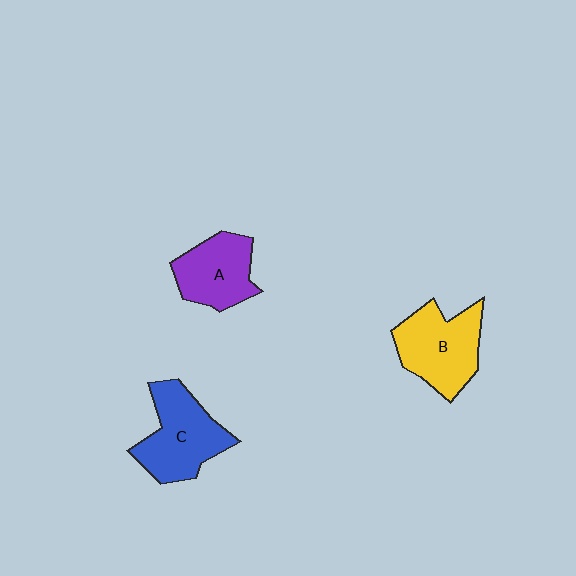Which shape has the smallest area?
Shape A (purple).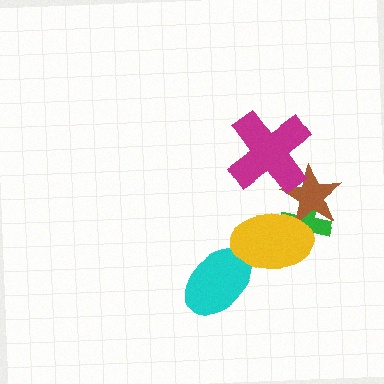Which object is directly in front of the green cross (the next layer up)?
The brown star is directly in front of the green cross.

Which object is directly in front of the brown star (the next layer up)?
The yellow ellipse is directly in front of the brown star.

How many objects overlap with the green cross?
2 objects overlap with the green cross.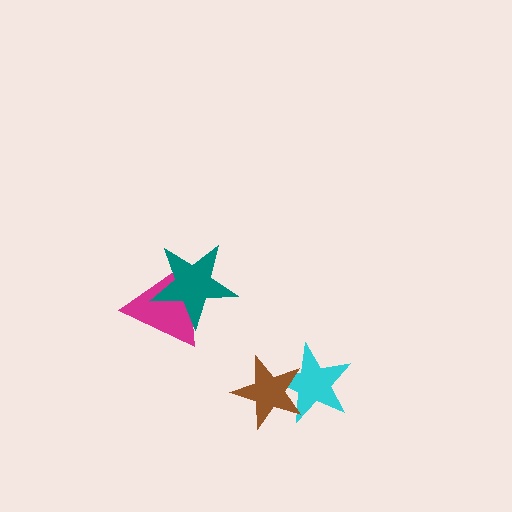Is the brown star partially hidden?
No, no other shape covers it.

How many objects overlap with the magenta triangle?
1 object overlaps with the magenta triangle.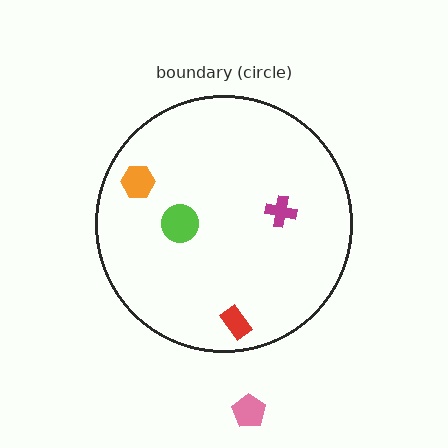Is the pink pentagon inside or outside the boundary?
Outside.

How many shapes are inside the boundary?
4 inside, 1 outside.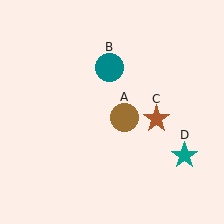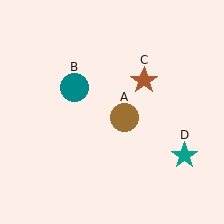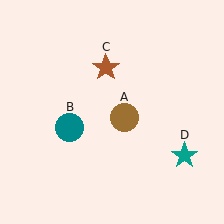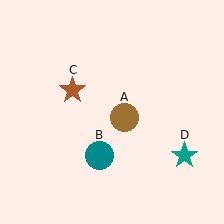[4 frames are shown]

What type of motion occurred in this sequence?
The teal circle (object B), brown star (object C) rotated counterclockwise around the center of the scene.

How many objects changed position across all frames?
2 objects changed position: teal circle (object B), brown star (object C).